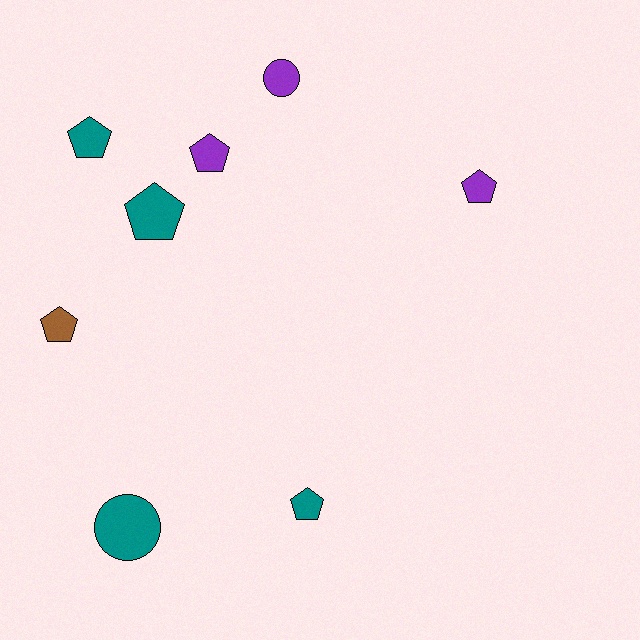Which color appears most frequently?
Teal, with 4 objects.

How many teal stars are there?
There are no teal stars.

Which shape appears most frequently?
Pentagon, with 6 objects.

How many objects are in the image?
There are 8 objects.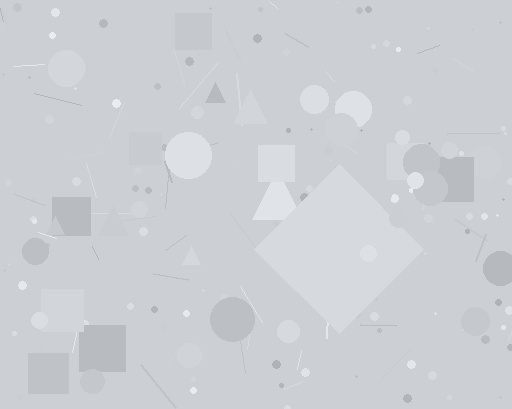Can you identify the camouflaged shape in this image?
The camouflaged shape is a diamond.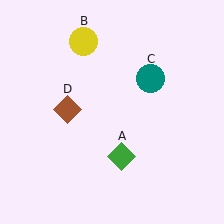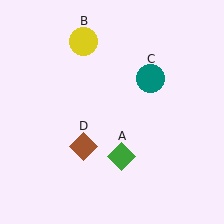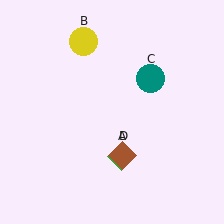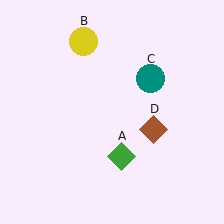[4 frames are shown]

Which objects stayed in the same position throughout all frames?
Green diamond (object A) and yellow circle (object B) and teal circle (object C) remained stationary.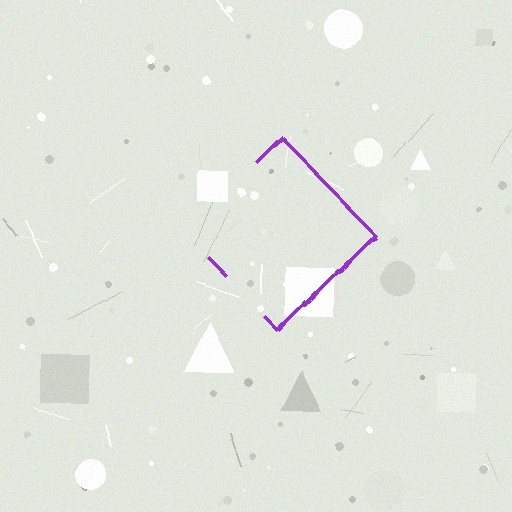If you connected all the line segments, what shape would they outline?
They would outline a diamond.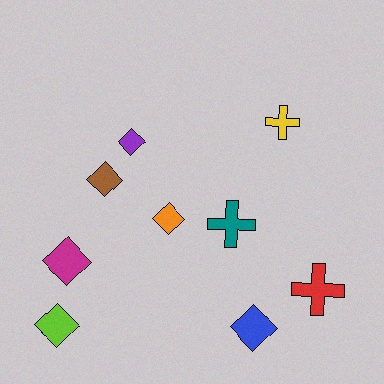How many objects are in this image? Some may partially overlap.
There are 9 objects.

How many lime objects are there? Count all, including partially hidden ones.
There is 1 lime object.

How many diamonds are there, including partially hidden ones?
There are 6 diamonds.